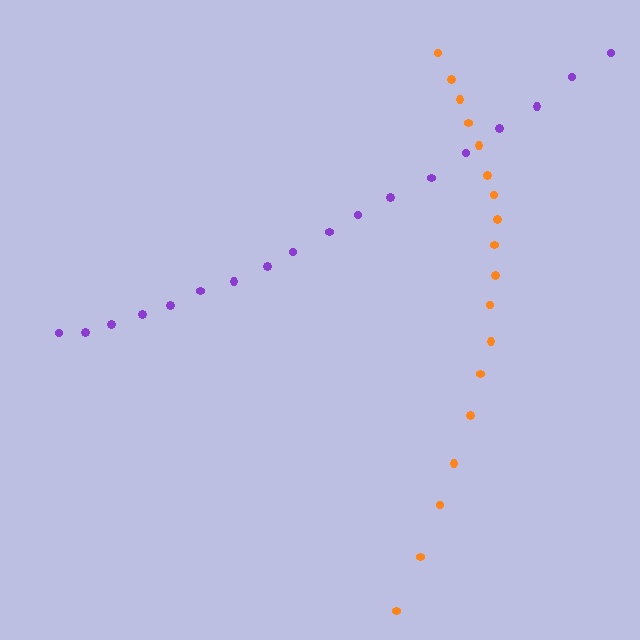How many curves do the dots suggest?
There are 2 distinct paths.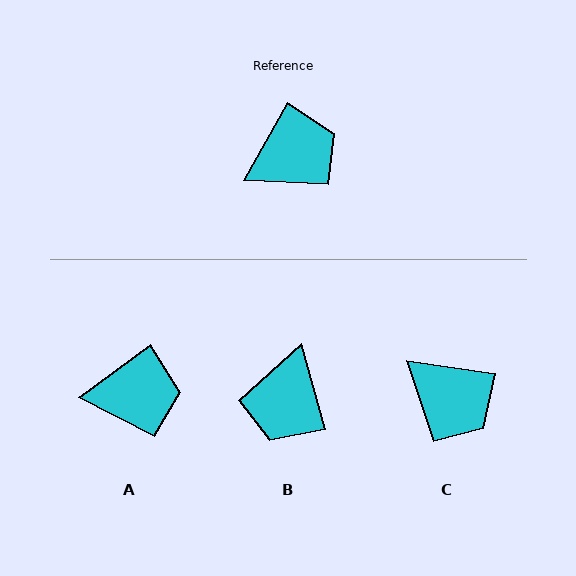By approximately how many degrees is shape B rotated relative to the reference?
Approximately 135 degrees clockwise.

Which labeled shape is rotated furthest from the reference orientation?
B, about 135 degrees away.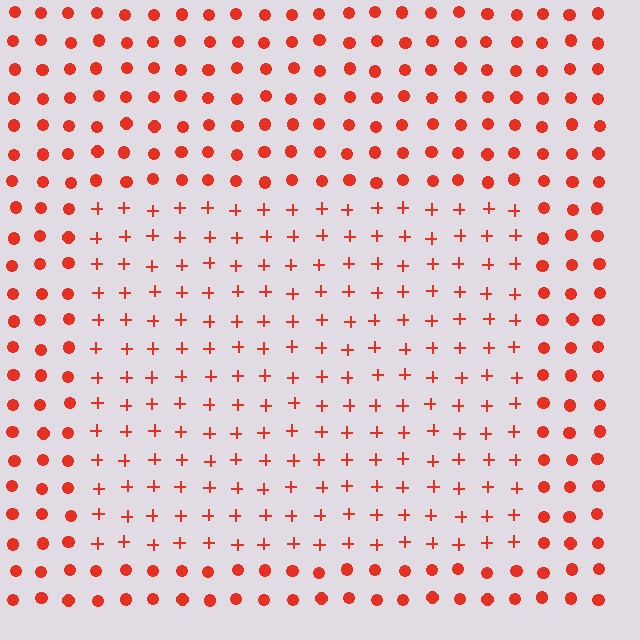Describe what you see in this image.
The image is filled with small red elements arranged in a uniform grid. A rectangle-shaped region contains plus signs, while the surrounding area contains circles. The boundary is defined purely by the change in element shape.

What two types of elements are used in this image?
The image uses plus signs inside the rectangle region and circles outside it.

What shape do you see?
I see a rectangle.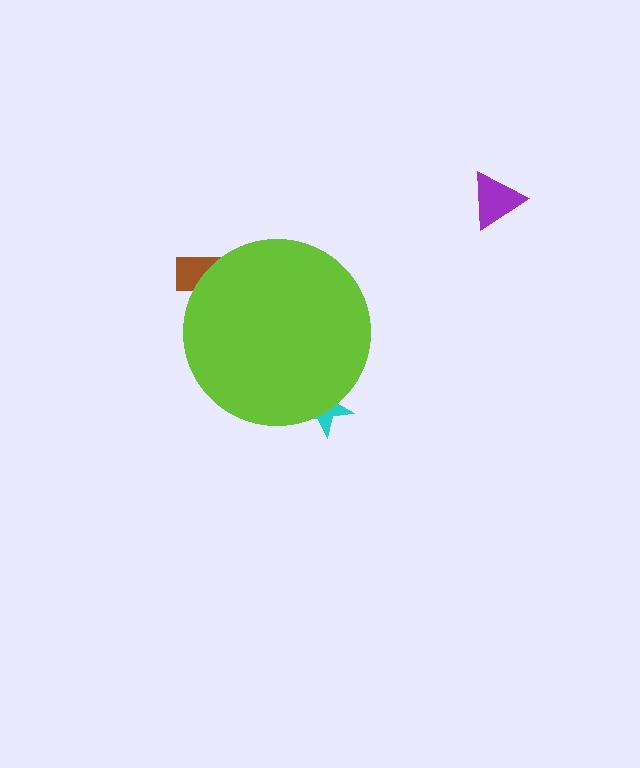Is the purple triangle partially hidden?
No, the purple triangle is fully visible.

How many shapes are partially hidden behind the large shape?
2 shapes are partially hidden.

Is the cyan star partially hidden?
Yes, the cyan star is partially hidden behind the lime circle.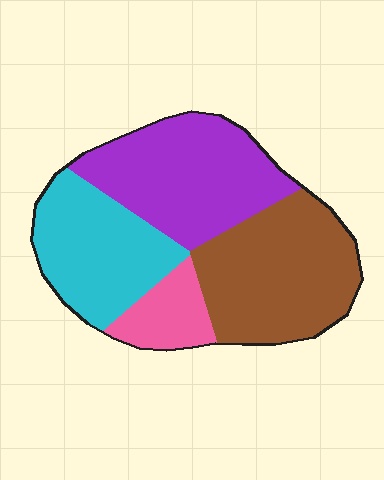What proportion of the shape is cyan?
Cyan covers about 25% of the shape.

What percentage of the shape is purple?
Purple takes up about one third (1/3) of the shape.